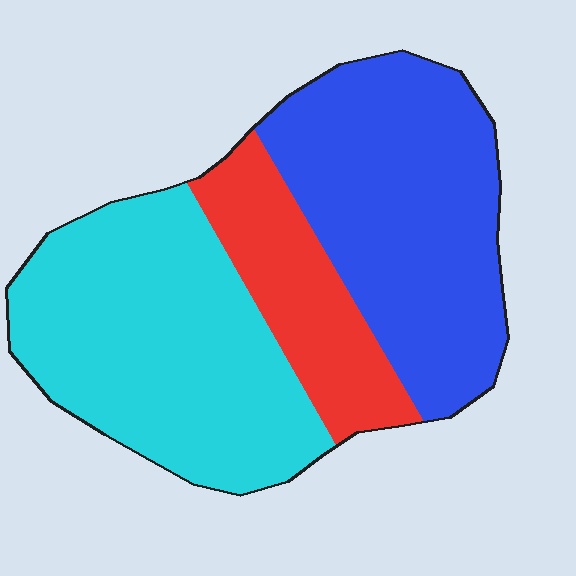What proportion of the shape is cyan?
Cyan takes up about two fifths (2/5) of the shape.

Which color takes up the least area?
Red, at roughly 20%.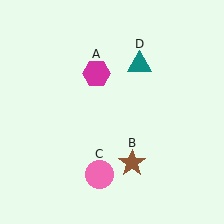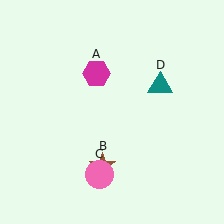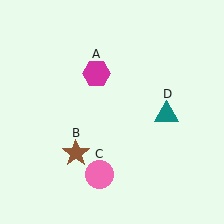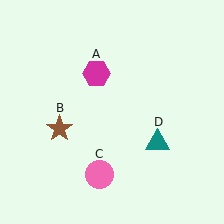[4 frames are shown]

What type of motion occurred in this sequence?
The brown star (object B), teal triangle (object D) rotated clockwise around the center of the scene.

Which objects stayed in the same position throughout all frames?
Magenta hexagon (object A) and pink circle (object C) remained stationary.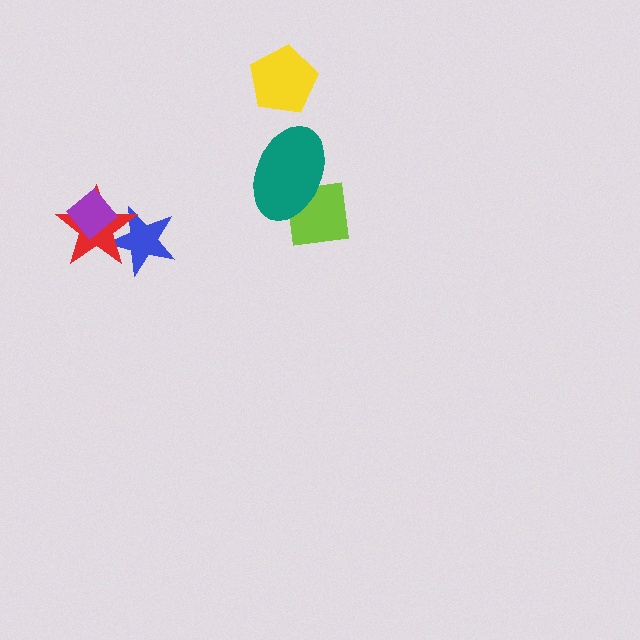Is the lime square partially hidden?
Yes, it is partially covered by another shape.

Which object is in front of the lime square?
The teal ellipse is in front of the lime square.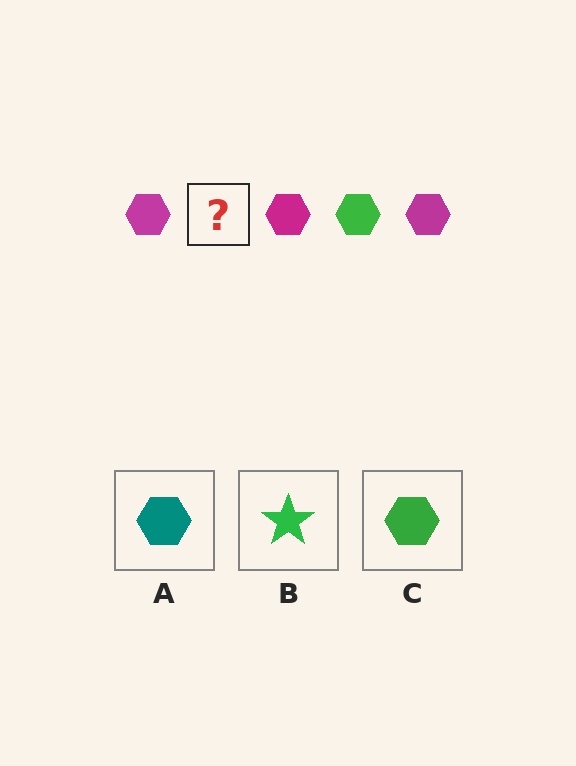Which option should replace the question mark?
Option C.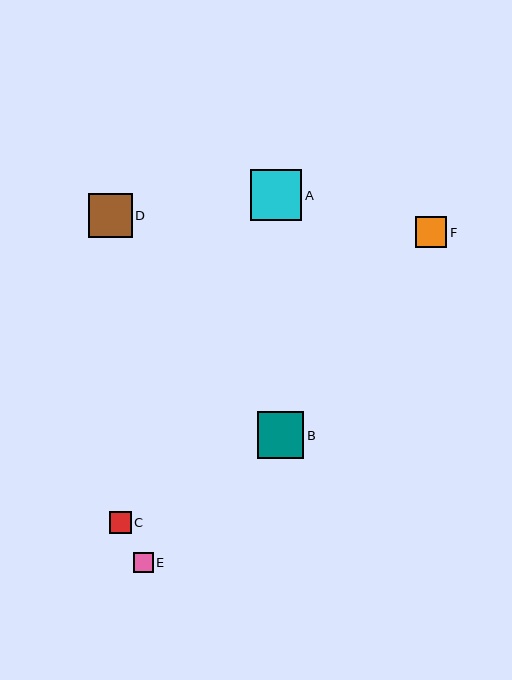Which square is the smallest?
Square E is the smallest with a size of approximately 20 pixels.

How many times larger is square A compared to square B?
Square A is approximately 1.1 times the size of square B.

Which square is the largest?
Square A is the largest with a size of approximately 51 pixels.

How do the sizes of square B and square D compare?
Square B and square D are approximately the same size.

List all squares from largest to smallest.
From largest to smallest: A, B, D, F, C, E.